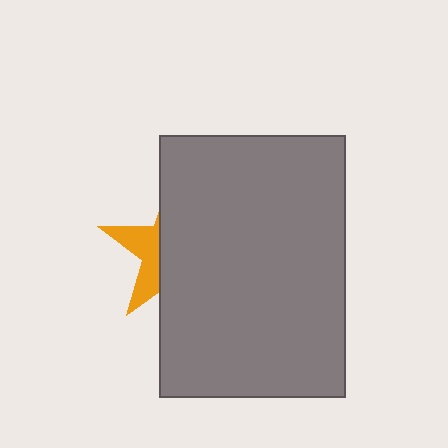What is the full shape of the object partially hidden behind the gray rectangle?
The partially hidden object is an orange star.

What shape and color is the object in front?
The object in front is a gray rectangle.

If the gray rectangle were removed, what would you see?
You would see the complete orange star.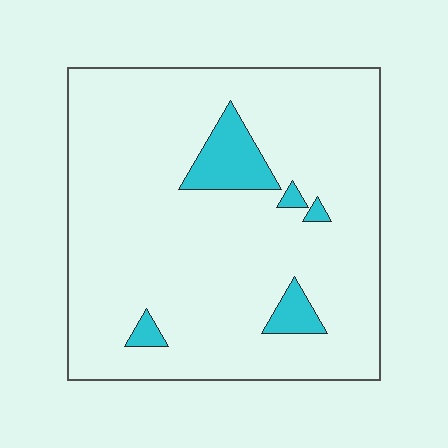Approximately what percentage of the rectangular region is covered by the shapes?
Approximately 10%.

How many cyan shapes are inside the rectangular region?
5.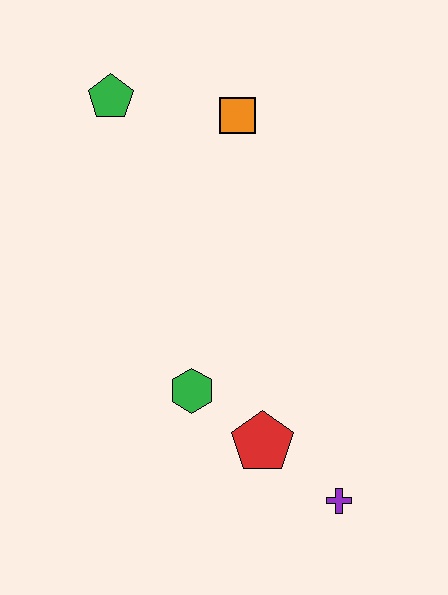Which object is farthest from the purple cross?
The green pentagon is farthest from the purple cross.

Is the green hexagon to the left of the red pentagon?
Yes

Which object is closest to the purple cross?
The red pentagon is closest to the purple cross.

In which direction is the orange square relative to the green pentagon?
The orange square is to the right of the green pentagon.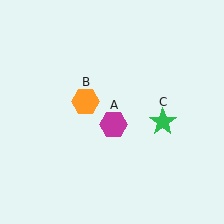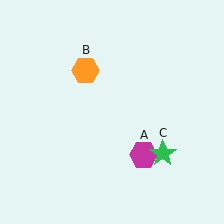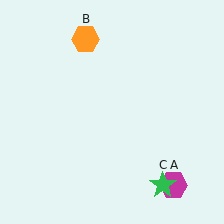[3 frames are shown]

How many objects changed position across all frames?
3 objects changed position: magenta hexagon (object A), orange hexagon (object B), green star (object C).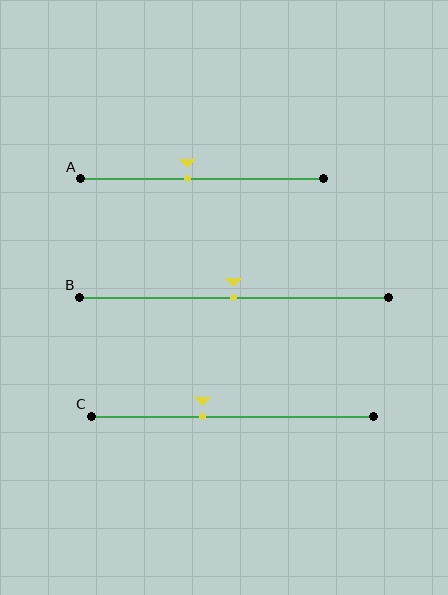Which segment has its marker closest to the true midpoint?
Segment B has its marker closest to the true midpoint.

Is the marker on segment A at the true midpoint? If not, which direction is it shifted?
No, the marker on segment A is shifted to the left by about 6% of the segment length.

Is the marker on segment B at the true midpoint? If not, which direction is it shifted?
Yes, the marker on segment B is at the true midpoint.